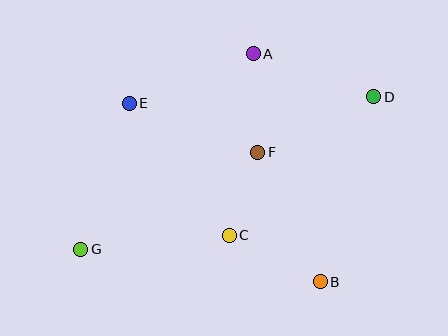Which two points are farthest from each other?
Points D and G are farthest from each other.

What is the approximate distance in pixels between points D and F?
The distance between D and F is approximately 129 pixels.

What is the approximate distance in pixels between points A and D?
The distance between A and D is approximately 128 pixels.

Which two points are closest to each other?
Points C and F are closest to each other.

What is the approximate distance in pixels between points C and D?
The distance between C and D is approximately 200 pixels.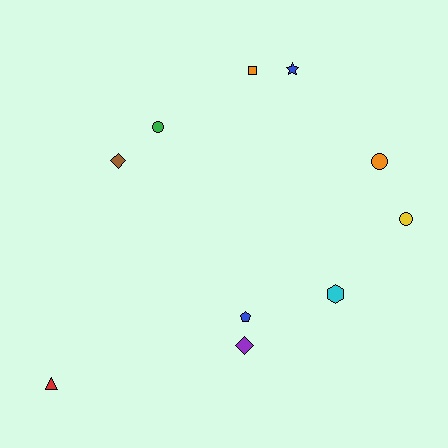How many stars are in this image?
There is 1 star.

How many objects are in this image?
There are 10 objects.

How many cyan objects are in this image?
There is 1 cyan object.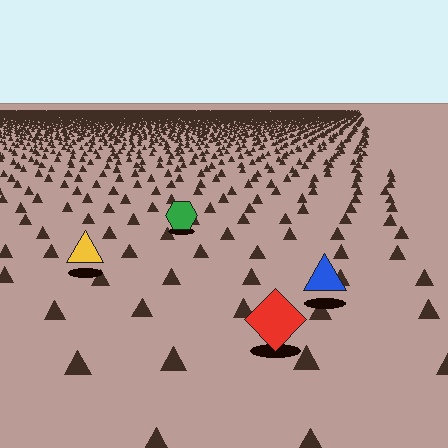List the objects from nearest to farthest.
From nearest to farthest: the red diamond, the blue triangle, the yellow triangle, the green hexagon.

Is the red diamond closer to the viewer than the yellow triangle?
Yes. The red diamond is closer — you can tell from the texture gradient: the ground texture is coarser near it.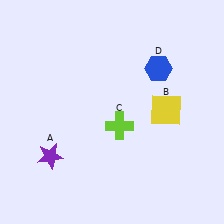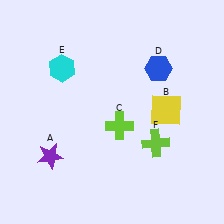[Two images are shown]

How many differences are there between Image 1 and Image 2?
There are 2 differences between the two images.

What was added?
A cyan hexagon (E), a lime cross (F) were added in Image 2.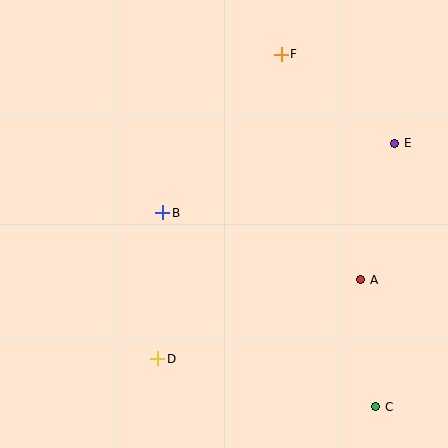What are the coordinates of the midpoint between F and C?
The midpoint between F and C is at (328, 230).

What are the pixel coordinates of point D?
Point D is at (158, 359).